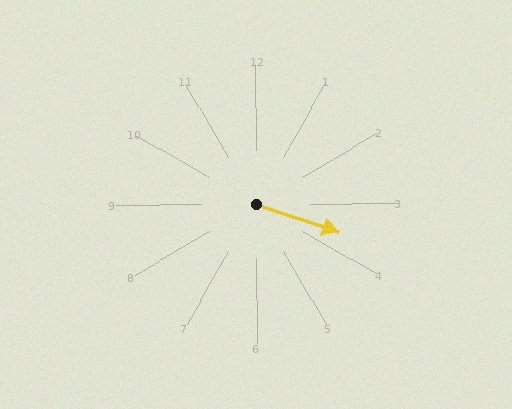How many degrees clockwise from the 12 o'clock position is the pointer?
Approximately 108 degrees.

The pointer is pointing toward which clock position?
Roughly 4 o'clock.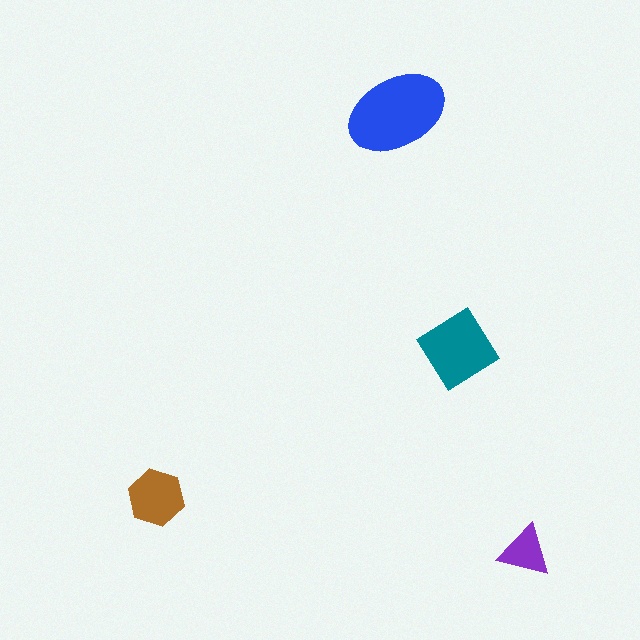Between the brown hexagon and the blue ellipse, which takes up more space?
The blue ellipse.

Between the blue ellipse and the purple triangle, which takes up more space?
The blue ellipse.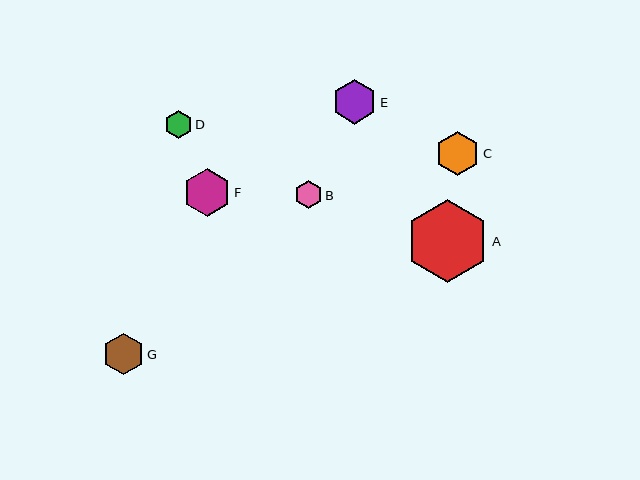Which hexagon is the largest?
Hexagon A is the largest with a size of approximately 83 pixels.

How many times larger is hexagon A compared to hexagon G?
Hexagon A is approximately 2.0 times the size of hexagon G.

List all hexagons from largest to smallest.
From largest to smallest: A, F, E, C, G, D, B.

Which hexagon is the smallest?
Hexagon B is the smallest with a size of approximately 28 pixels.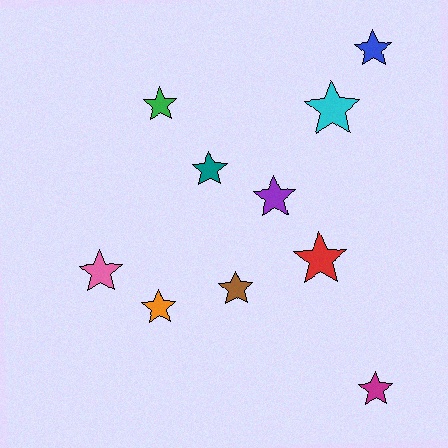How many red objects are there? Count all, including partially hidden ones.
There is 1 red object.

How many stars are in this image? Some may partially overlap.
There are 10 stars.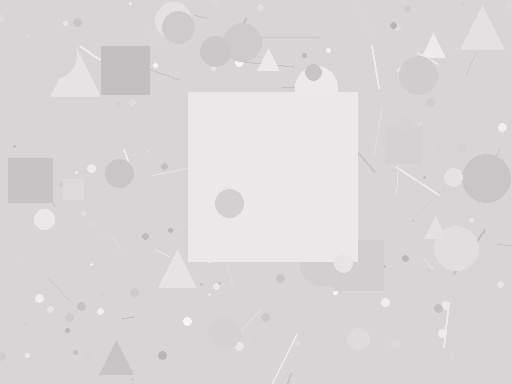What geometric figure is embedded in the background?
A square is embedded in the background.